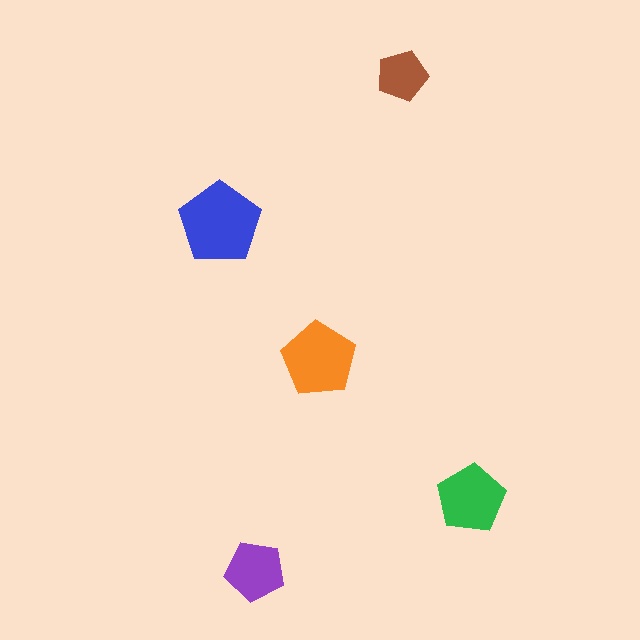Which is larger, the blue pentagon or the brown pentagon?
The blue one.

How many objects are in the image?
There are 5 objects in the image.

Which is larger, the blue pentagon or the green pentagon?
The blue one.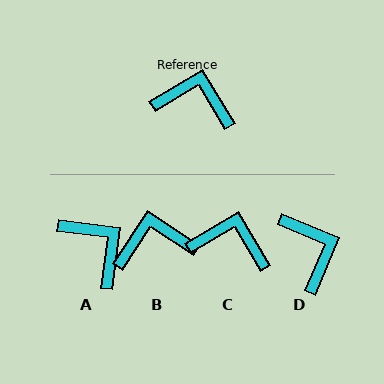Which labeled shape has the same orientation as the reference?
C.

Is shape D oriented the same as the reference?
No, it is off by about 54 degrees.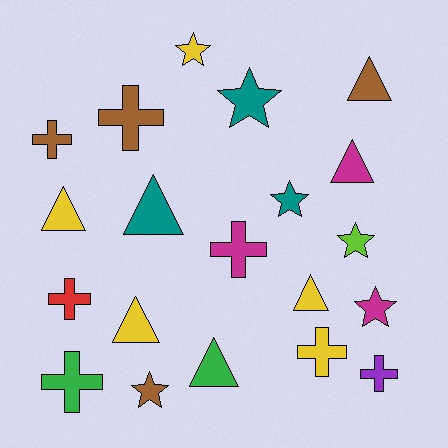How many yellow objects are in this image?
There are 5 yellow objects.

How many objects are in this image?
There are 20 objects.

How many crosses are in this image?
There are 7 crosses.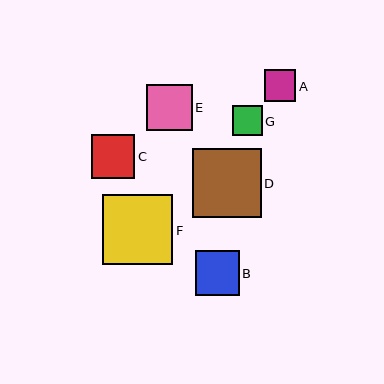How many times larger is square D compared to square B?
Square D is approximately 1.6 times the size of square B.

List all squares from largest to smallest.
From largest to smallest: F, D, E, B, C, A, G.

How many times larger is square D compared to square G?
Square D is approximately 2.3 times the size of square G.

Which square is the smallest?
Square G is the smallest with a size of approximately 29 pixels.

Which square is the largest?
Square F is the largest with a size of approximately 70 pixels.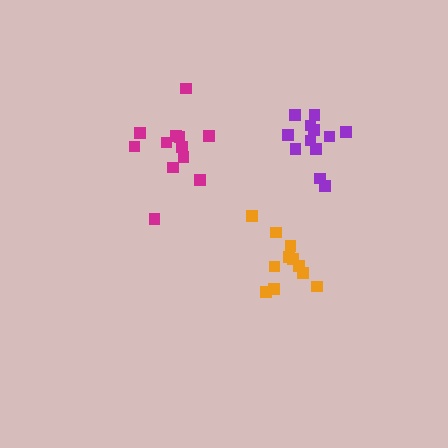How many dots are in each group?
Group 1: 11 dots, Group 2: 12 dots, Group 3: 12 dots (35 total).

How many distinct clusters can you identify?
There are 3 distinct clusters.